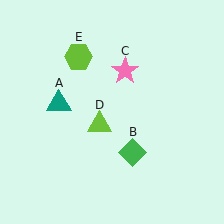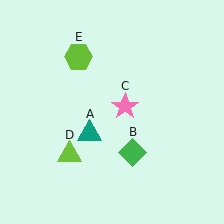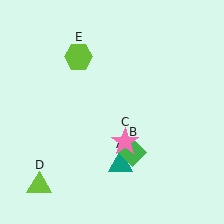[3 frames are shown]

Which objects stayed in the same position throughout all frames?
Green diamond (object B) and lime hexagon (object E) remained stationary.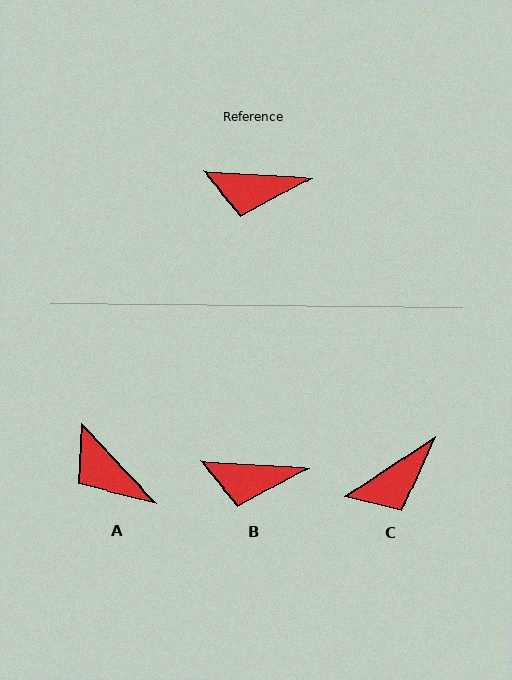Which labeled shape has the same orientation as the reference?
B.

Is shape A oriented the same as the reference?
No, it is off by about 43 degrees.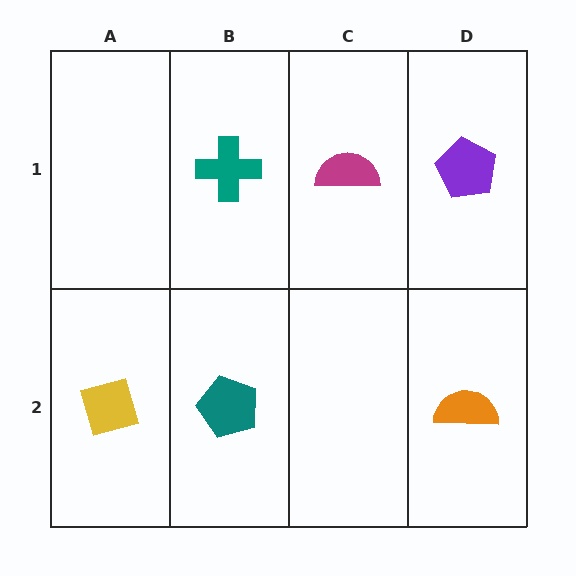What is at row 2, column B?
A teal pentagon.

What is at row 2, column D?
An orange semicircle.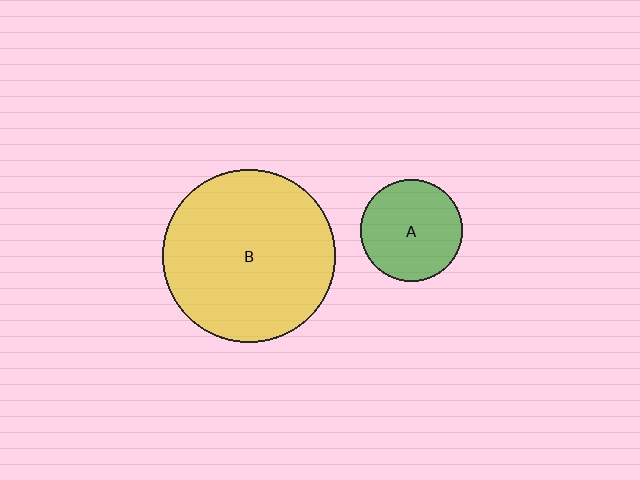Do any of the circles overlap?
No, none of the circles overlap.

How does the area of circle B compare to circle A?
Approximately 2.9 times.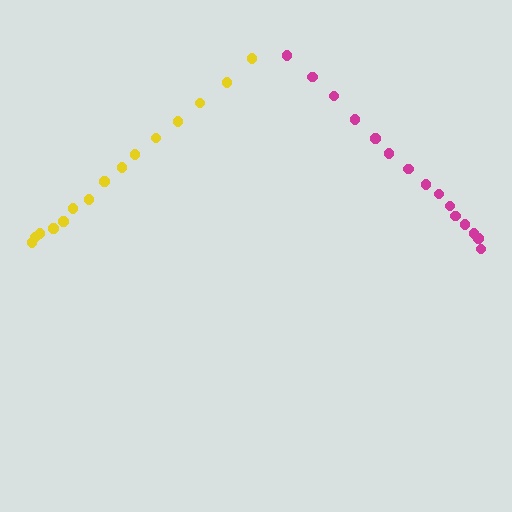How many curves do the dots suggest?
There are 2 distinct paths.